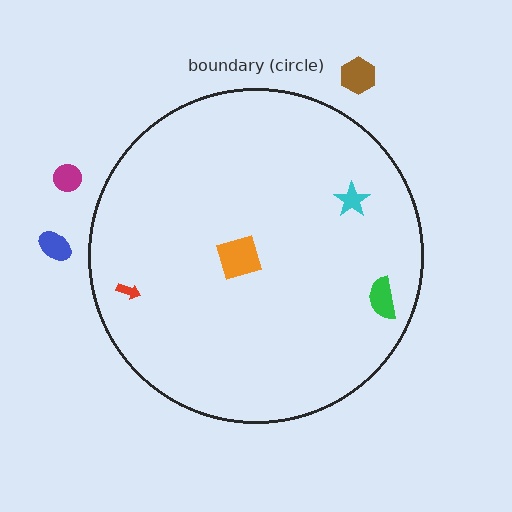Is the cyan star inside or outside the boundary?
Inside.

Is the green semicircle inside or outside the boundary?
Inside.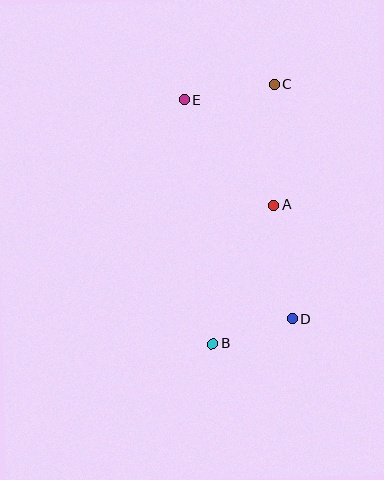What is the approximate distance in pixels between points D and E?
The distance between D and E is approximately 244 pixels.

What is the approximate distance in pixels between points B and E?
The distance between B and E is approximately 245 pixels.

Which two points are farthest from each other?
Points B and C are farthest from each other.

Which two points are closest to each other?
Points B and D are closest to each other.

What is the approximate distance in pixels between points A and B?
The distance between A and B is approximately 152 pixels.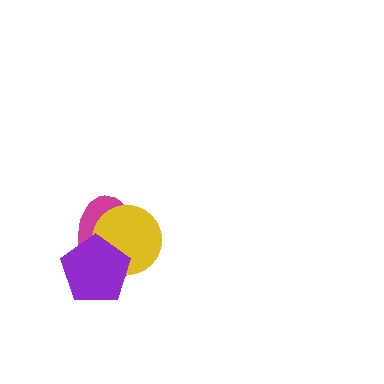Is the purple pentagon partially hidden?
No, no other shape covers it.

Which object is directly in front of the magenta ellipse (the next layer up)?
The yellow circle is directly in front of the magenta ellipse.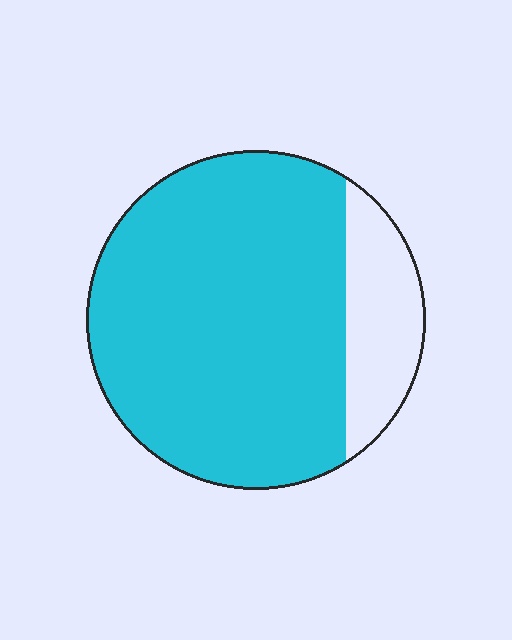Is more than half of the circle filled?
Yes.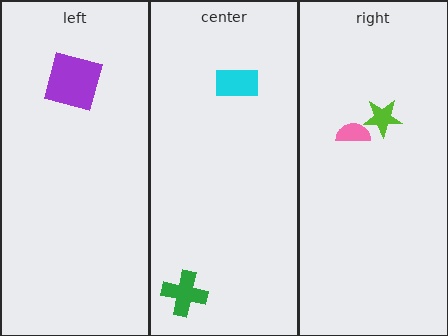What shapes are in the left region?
The purple square.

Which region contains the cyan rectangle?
The center region.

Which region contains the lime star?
The right region.